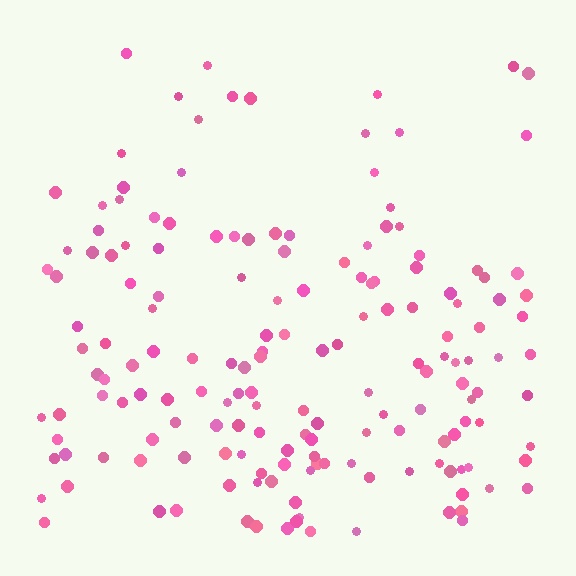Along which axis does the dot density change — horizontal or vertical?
Vertical.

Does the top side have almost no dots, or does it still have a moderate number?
Still a moderate number, just noticeably fewer than the bottom.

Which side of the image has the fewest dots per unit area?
The top.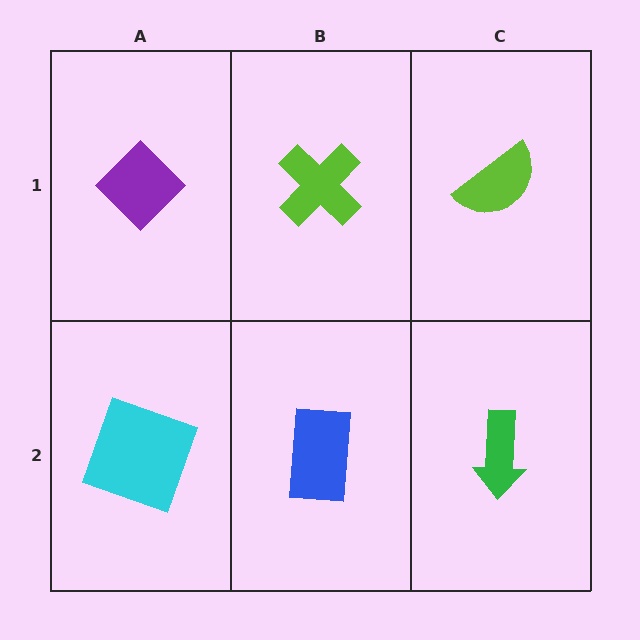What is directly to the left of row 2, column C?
A blue rectangle.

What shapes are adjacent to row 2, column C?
A lime semicircle (row 1, column C), a blue rectangle (row 2, column B).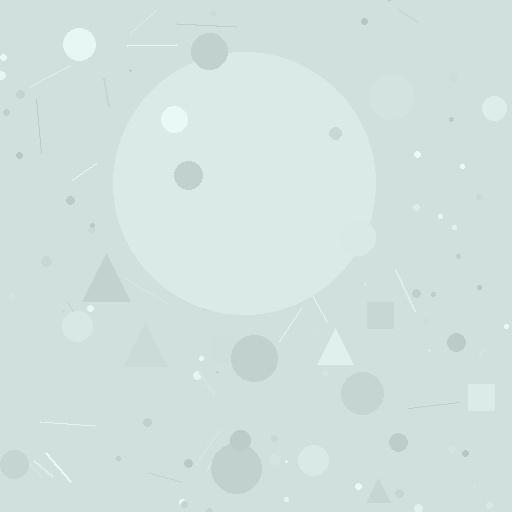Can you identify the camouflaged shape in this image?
The camouflaged shape is a circle.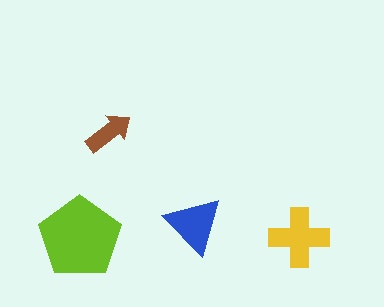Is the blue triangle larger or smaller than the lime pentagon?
Smaller.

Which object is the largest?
The lime pentagon.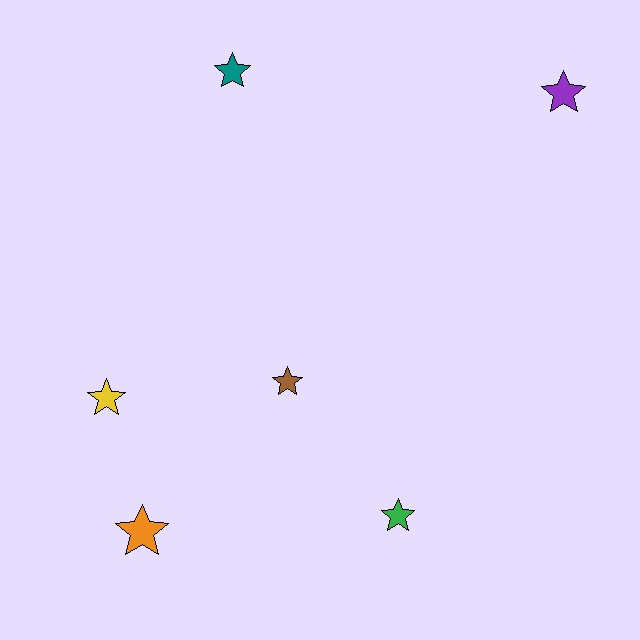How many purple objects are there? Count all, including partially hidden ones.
There is 1 purple object.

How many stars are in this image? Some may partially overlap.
There are 6 stars.